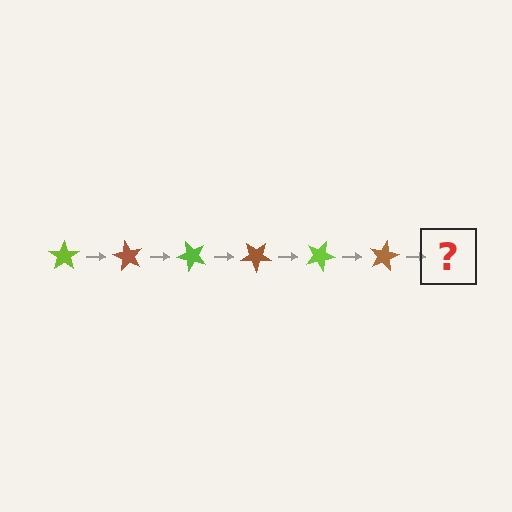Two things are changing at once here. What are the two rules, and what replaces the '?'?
The two rules are that it rotates 60 degrees each step and the color cycles through lime and brown. The '?' should be a lime star, rotated 360 degrees from the start.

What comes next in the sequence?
The next element should be a lime star, rotated 360 degrees from the start.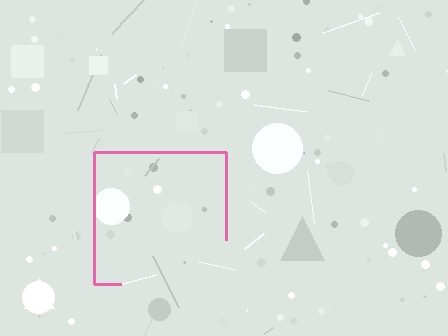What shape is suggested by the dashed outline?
The dashed outline suggests a square.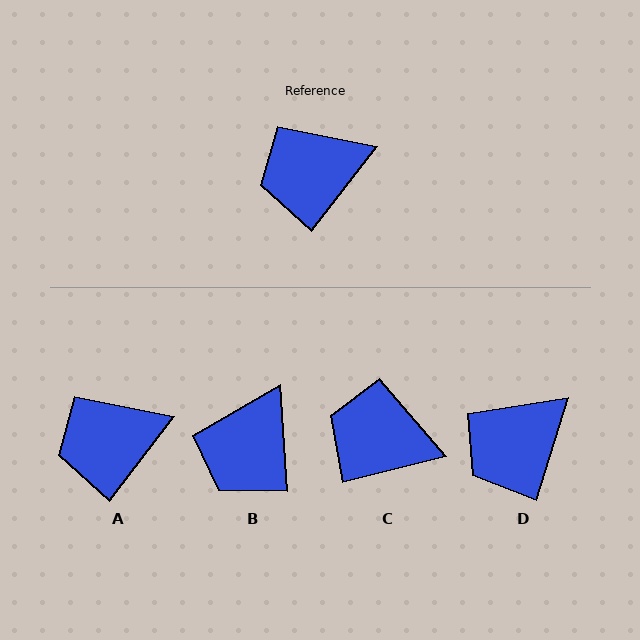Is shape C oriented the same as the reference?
No, it is off by about 38 degrees.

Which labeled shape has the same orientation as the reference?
A.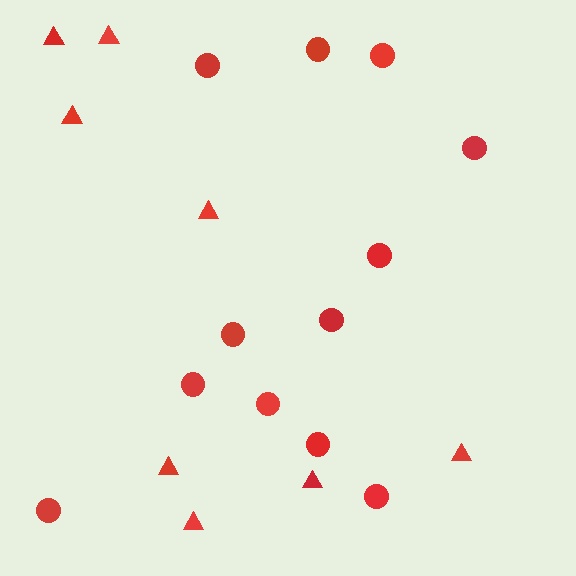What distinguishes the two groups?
There are 2 groups: one group of circles (12) and one group of triangles (8).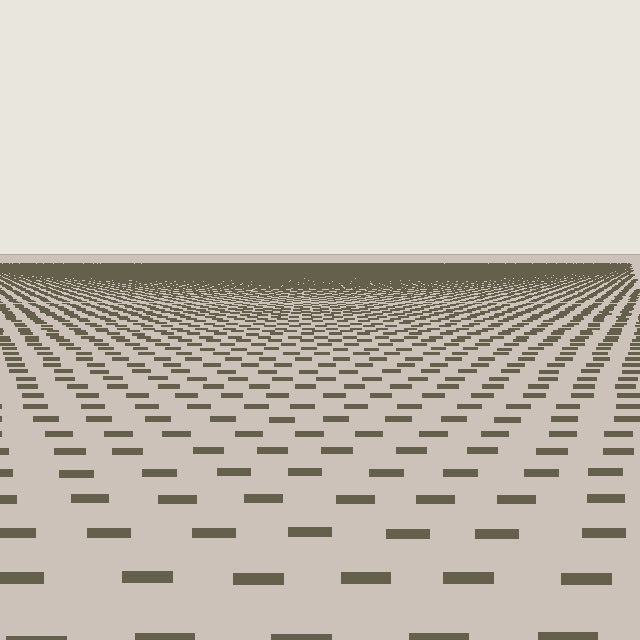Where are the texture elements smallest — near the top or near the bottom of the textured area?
Near the top.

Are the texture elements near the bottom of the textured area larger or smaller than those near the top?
Larger. Near the bottom, elements are closer to the viewer and appear at a bigger on-screen size.